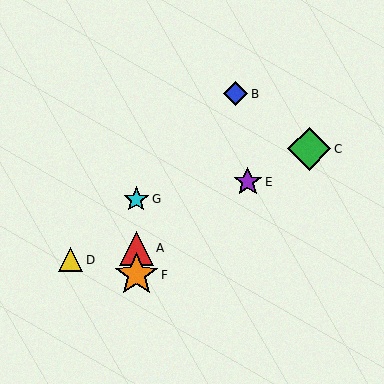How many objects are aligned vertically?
3 objects (A, F, G) are aligned vertically.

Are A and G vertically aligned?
Yes, both are at x≈136.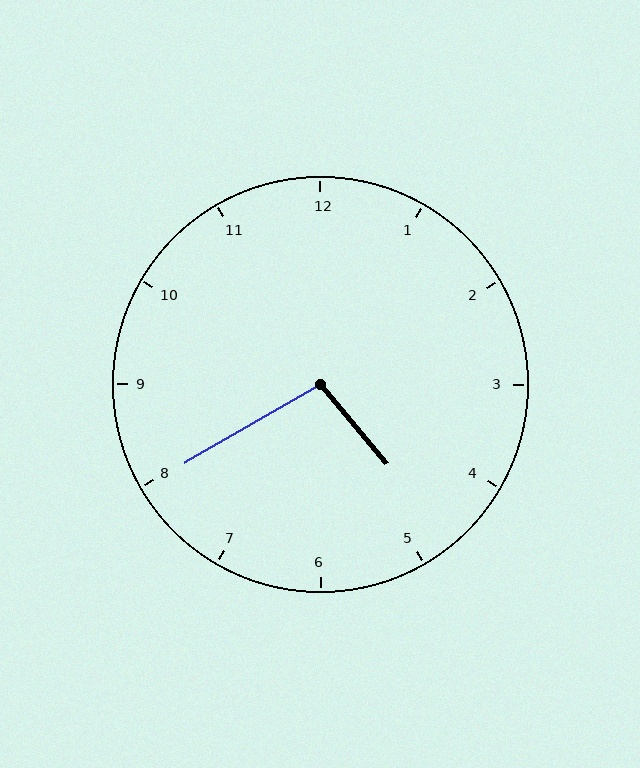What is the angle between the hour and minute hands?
Approximately 100 degrees.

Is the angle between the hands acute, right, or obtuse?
It is obtuse.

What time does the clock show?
4:40.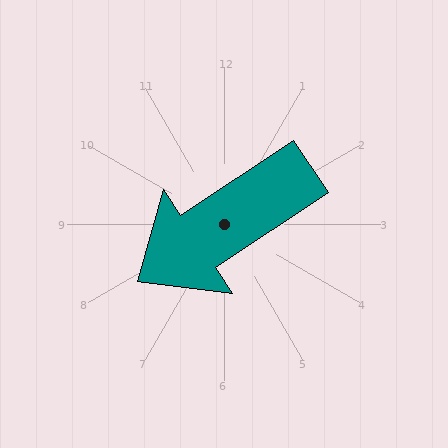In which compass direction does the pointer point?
Southwest.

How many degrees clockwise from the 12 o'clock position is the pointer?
Approximately 236 degrees.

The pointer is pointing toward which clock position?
Roughly 8 o'clock.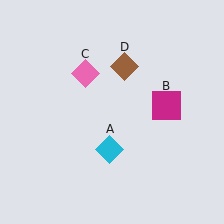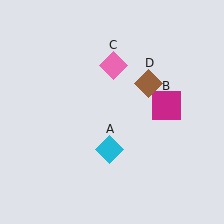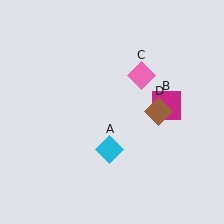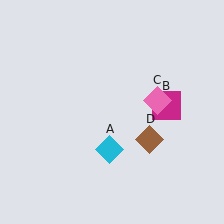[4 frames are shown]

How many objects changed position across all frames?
2 objects changed position: pink diamond (object C), brown diamond (object D).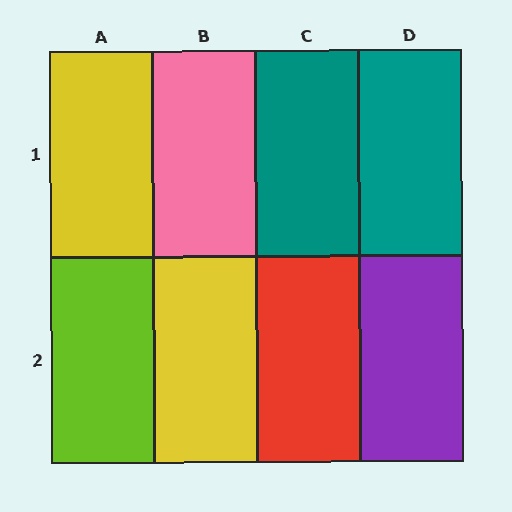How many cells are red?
1 cell is red.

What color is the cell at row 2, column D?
Purple.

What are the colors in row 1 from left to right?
Yellow, pink, teal, teal.